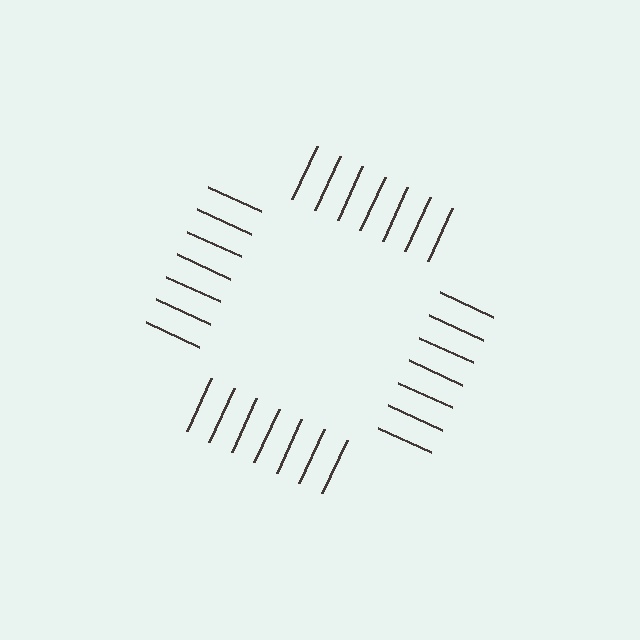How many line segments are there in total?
28 — 7 along each of the 4 edges.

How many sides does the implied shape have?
4 sides — the line-ends trace a square.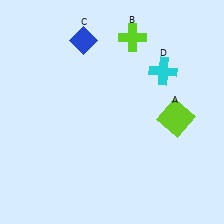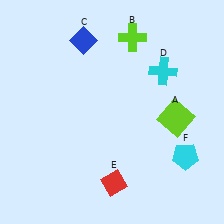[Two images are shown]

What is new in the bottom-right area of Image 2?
A red diamond (E) was added in the bottom-right area of Image 2.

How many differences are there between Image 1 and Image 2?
There are 2 differences between the two images.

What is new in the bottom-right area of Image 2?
A cyan pentagon (F) was added in the bottom-right area of Image 2.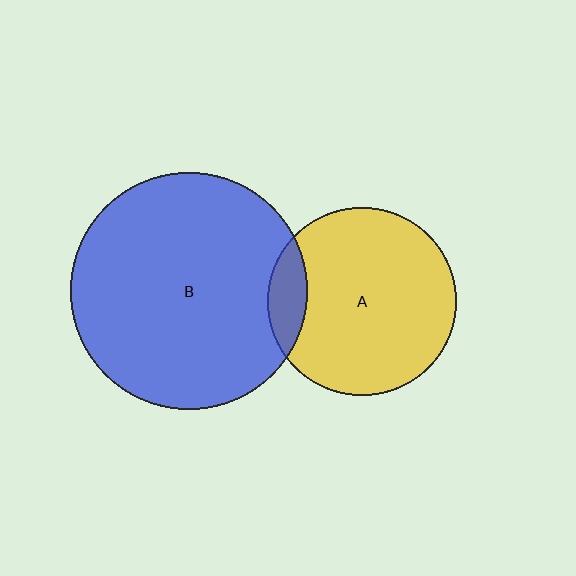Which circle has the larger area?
Circle B (blue).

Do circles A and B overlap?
Yes.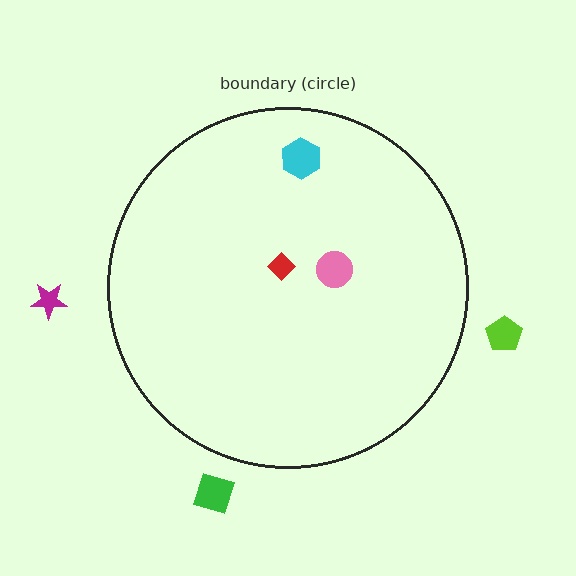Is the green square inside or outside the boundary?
Outside.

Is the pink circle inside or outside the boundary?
Inside.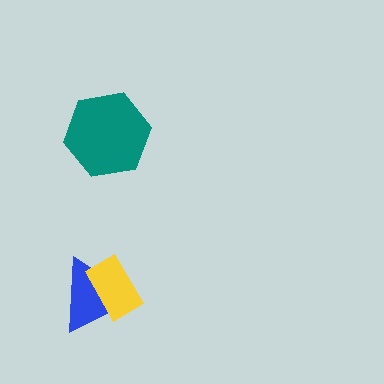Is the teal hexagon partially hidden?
No, no other shape covers it.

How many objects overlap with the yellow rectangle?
1 object overlaps with the yellow rectangle.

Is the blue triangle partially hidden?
Yes, it is partially covered by another shape.